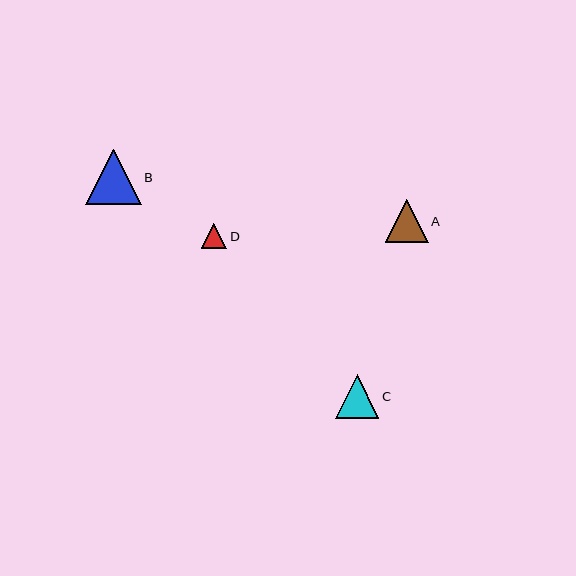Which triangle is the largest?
Triangle B is the largest with a size of approximately 55 pixels.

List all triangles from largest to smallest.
From largest to smallest: B, C, A, D.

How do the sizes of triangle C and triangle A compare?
Triangle C and triangle A are approximately the same size.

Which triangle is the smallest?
Triangle D is the smallest with a size of approximately 25 pixels.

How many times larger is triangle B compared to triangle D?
Triangle B is approximately 2.2 times the size of triangle D.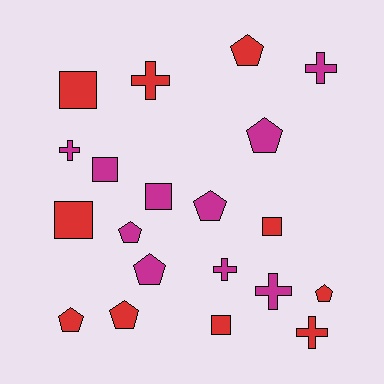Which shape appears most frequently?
Pentagon, with 8 objects.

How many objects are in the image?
There are 20 objects.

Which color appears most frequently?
Red, with 10 objects.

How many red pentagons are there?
There are 4 red pentagons.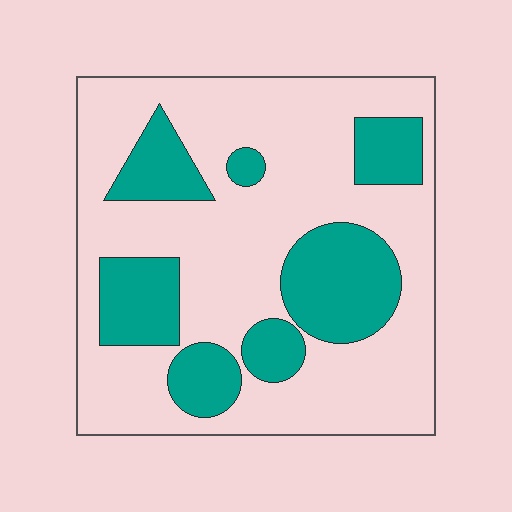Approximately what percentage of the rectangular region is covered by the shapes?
Approximately 30%.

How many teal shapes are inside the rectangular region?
7.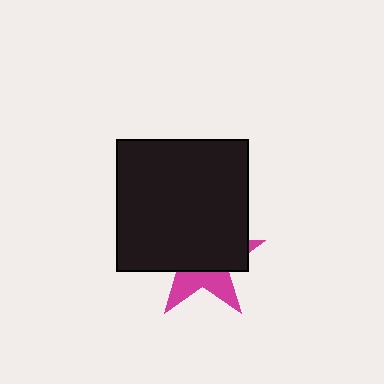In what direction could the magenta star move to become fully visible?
The magenta star could move down. That would shift it out from behind the black square entirely.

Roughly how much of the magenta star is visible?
A small part of it is visible (roughly 35%).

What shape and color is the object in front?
The object in front is a black square.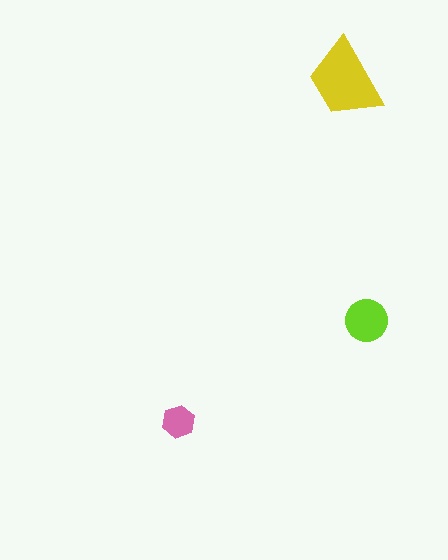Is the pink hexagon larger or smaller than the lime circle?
Smaller.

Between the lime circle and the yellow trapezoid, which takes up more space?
The yellow trapezoid.